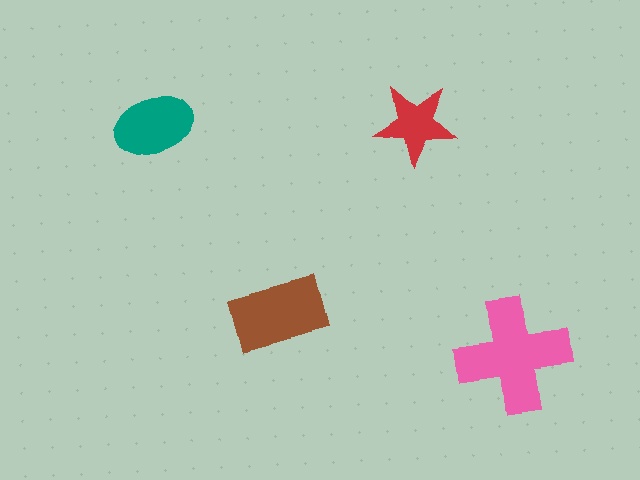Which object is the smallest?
The red star.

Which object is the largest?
The pink cross.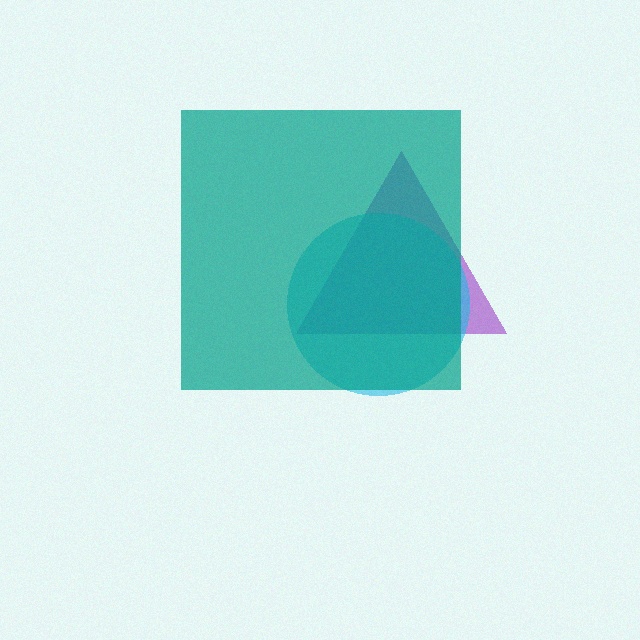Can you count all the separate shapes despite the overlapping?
Yes, there are 3 separate shapes.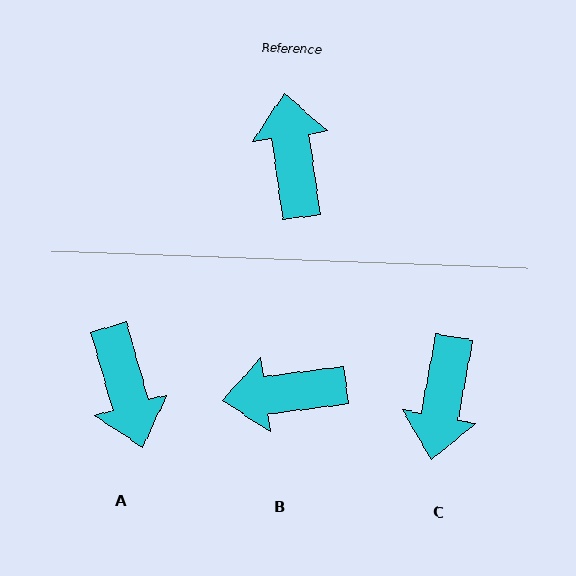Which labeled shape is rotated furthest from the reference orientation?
A, about 172 degrees away.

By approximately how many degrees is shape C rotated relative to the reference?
Approximately 162 degrees counter-clockwise.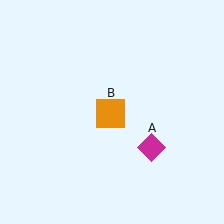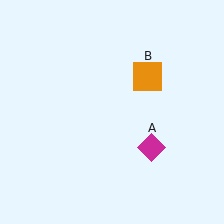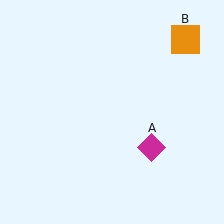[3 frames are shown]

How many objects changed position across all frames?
1 object changed position: orange square (object B).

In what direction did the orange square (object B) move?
The orange square (object B) moved up and to the right.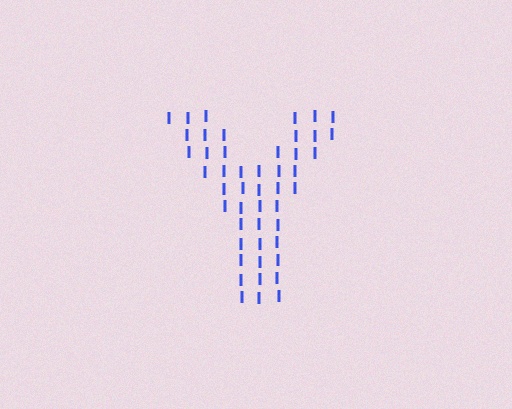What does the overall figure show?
The overall figure shows the letter Y.